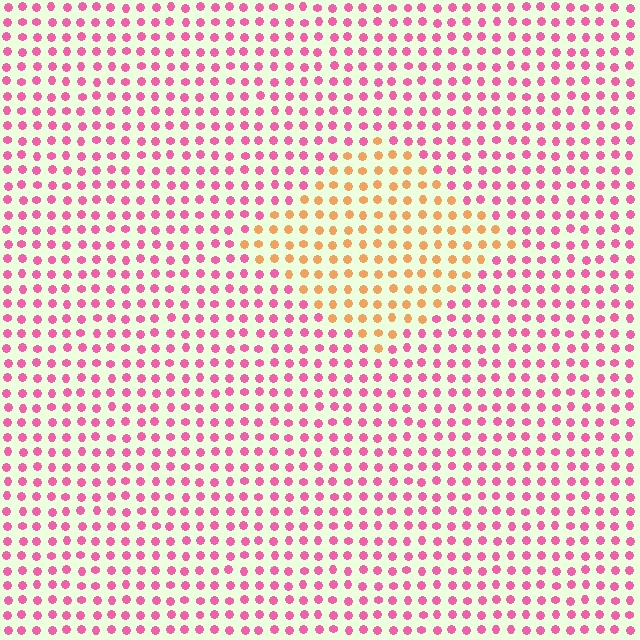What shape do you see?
I see a diamond.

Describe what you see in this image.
The image is filled with small pink elements in a uniform arrangement. A diamond-shaped region is visible where the elements are tinted to a slightly different hue, forming a subtle color boundary.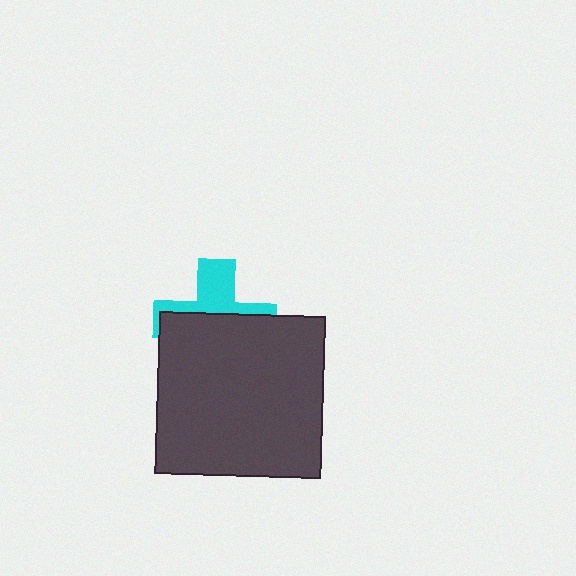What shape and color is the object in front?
The object in front is a dark gray rectangle.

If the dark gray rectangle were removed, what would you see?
You would see the complete cyan cross.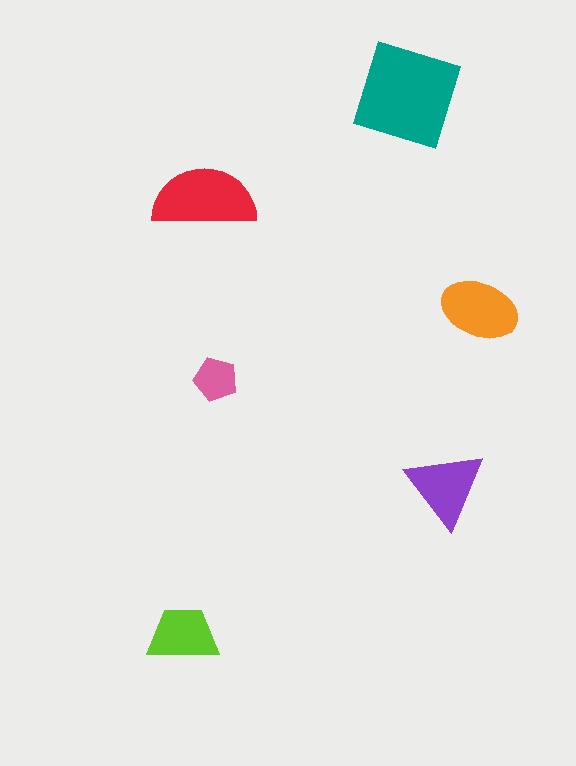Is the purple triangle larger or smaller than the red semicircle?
Smaller.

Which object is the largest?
The teal square.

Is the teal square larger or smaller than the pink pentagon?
Larger.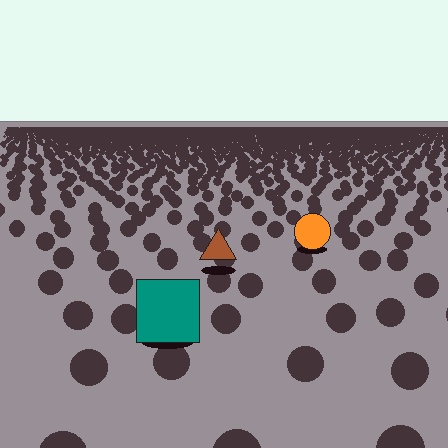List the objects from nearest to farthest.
From nearest to farthest: the teal square, the brown triangle, the orange circle.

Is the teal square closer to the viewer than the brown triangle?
Yes. The teal square is closer — you can tell from the texture gradient: the ground texture is coarser near it.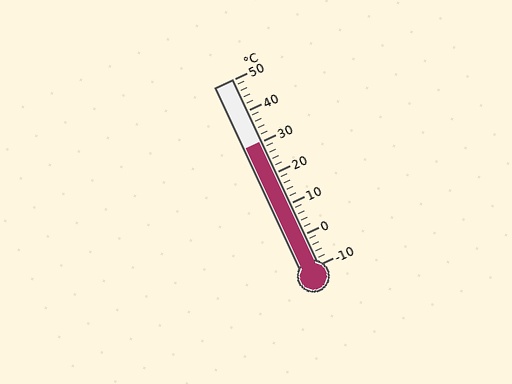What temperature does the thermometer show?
The thermometer shows approximately 30°C.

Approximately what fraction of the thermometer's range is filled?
The thermometer is filled to approximately 65% of its range.